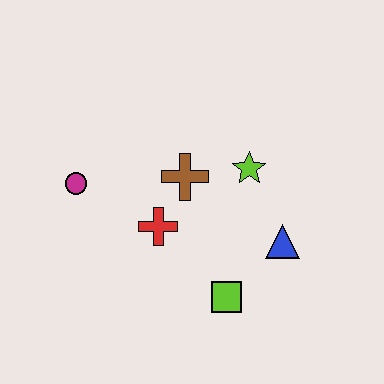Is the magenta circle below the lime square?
No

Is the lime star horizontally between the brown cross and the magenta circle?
No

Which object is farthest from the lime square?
The magenta circle is farthest from the lime square.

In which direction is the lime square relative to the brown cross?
The lime square is below the brown cross.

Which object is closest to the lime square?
The blue triangle is closest to the lime square.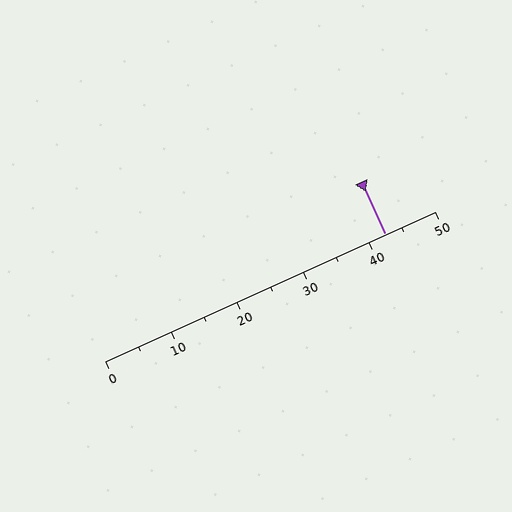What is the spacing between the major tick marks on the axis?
The major ticks are spaced 10 apart.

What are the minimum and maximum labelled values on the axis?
The axis runs from 0 to 50.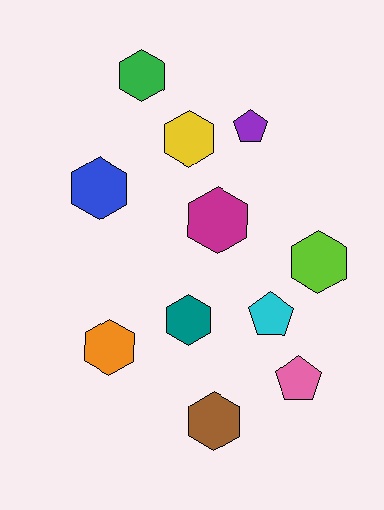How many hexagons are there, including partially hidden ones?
There are 8 hexagons.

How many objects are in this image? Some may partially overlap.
There are 11 objects.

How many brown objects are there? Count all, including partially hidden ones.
There is 1 brown object.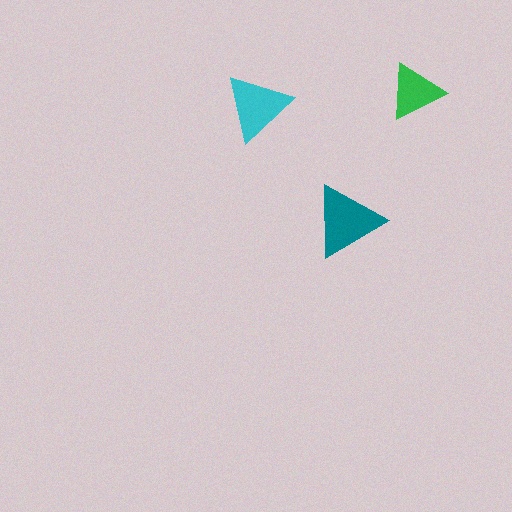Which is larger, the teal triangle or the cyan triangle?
The teal one.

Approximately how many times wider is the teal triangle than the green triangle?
About 1.5 times wider.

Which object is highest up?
The green triangle is topmost.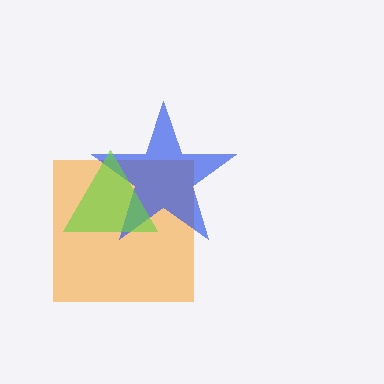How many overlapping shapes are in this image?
There are 3 overlapping shapes in the image.